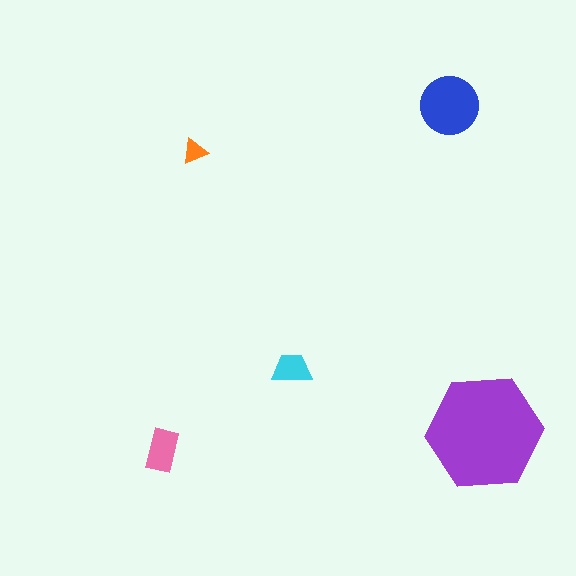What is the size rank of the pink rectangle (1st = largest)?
3rd.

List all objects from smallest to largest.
The orange triangle, the cyan trapezoid, the pink rectangle, the blue circle, the purple hexagon.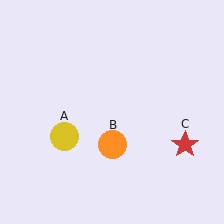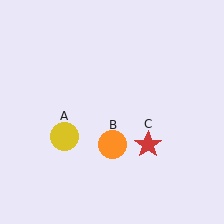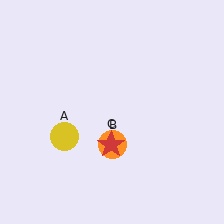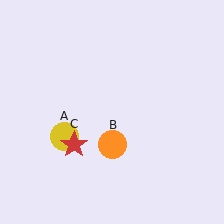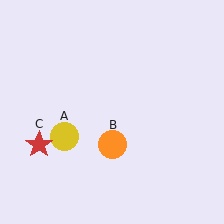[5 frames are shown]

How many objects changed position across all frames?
1 object changed position: red star (object C).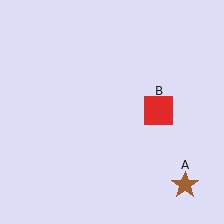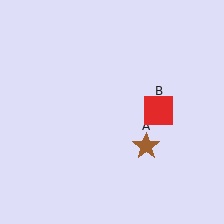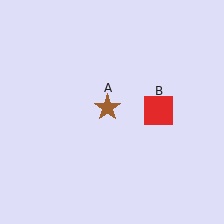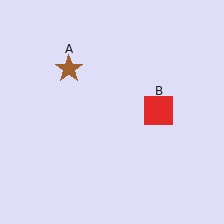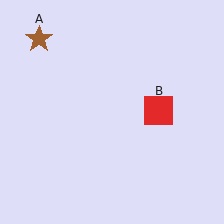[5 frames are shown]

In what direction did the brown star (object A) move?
The brown star (object A) moved up and to the left.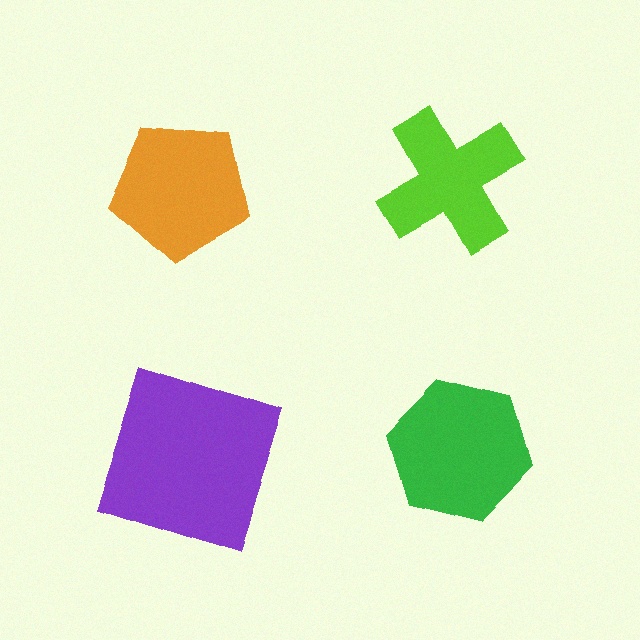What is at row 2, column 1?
A purple square.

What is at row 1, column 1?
An orange pentagon.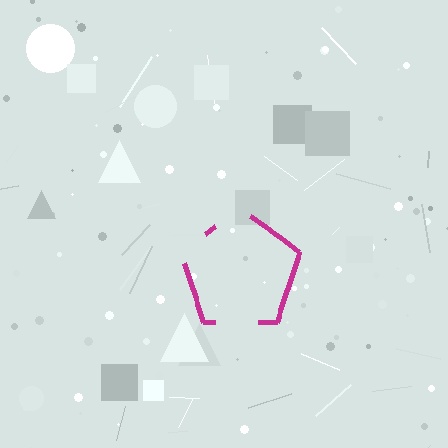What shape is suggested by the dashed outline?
The dashed outline suggests a pentagon.